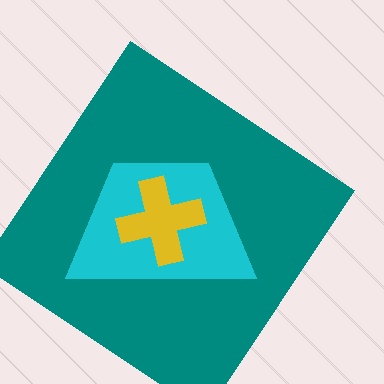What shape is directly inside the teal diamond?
The cyan trapezoid.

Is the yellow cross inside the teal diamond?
Yes.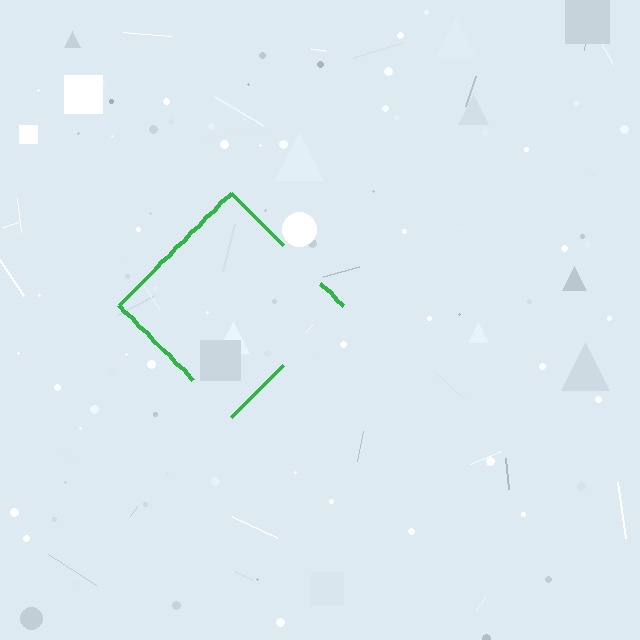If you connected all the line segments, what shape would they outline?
They would outline a diamond.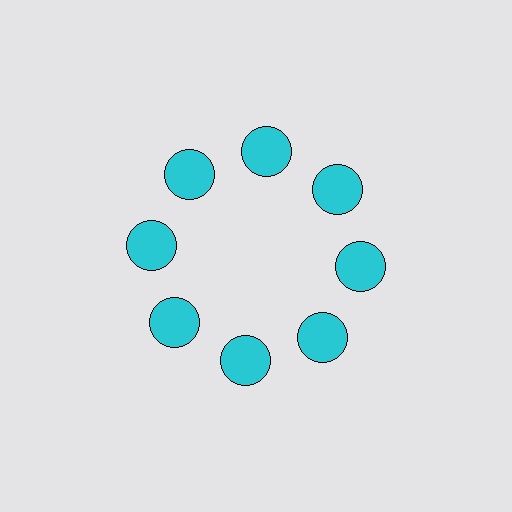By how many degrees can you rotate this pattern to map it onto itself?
The pattern maps onto itself every 45 degrees of rotation.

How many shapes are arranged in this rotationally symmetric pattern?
There are 8 shapes, arranged in 8 groups of 1.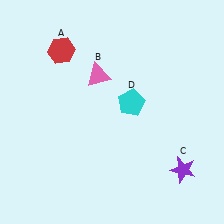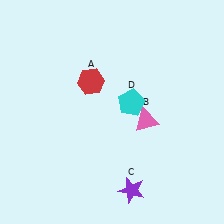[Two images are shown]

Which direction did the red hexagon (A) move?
The red hexagon (A) moved down.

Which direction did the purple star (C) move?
The purple star (C) moved left.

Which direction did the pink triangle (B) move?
The pink triangle (B) moved right.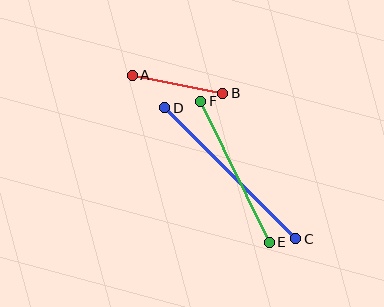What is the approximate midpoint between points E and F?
The midpoint is at approximately (235, 172) pixels.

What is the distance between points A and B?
The distance is approximately 92 pixels.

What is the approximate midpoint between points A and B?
The midpoint is at approximately (177, 84) pixels.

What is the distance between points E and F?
The distance is approximately 157 pixels.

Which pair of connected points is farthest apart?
Points C and D are farthest apart.